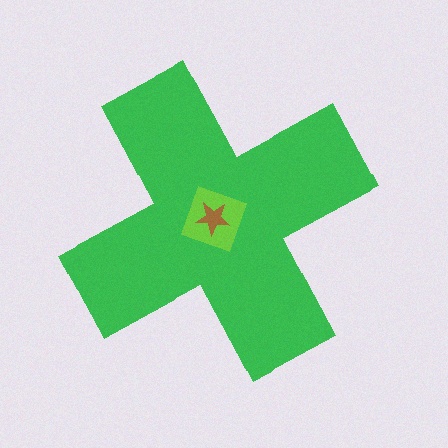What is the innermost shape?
The brown star.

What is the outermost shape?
The green cross.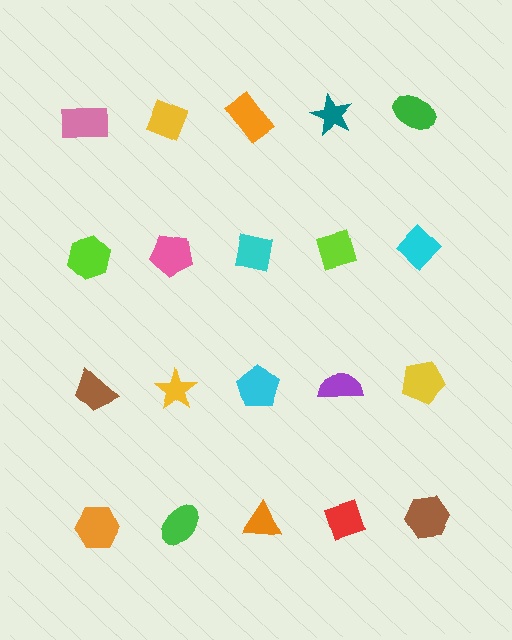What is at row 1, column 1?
A pink rectangle.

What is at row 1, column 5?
A green ellipse.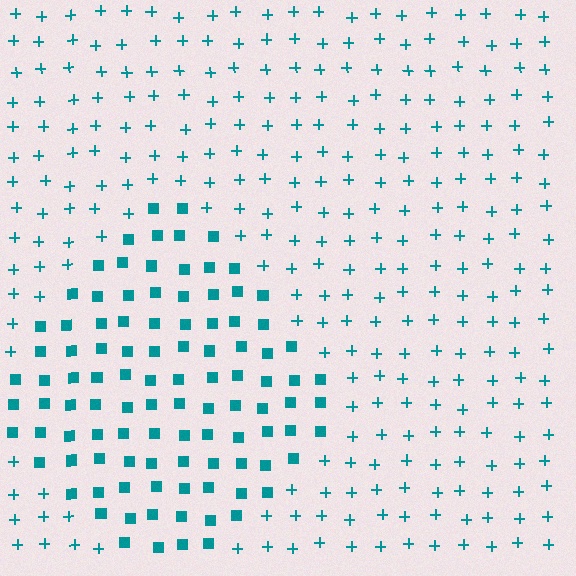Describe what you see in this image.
The image is filled with small teal elements arranged in a uniform grid. A diamond-shaped region contains squares, while the surrounding area contains plus signs. The boundary is defined purely by the change in element shape.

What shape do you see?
I see a diamond.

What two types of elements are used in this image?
The image uses squares inside the diamond region and plus signs outside it.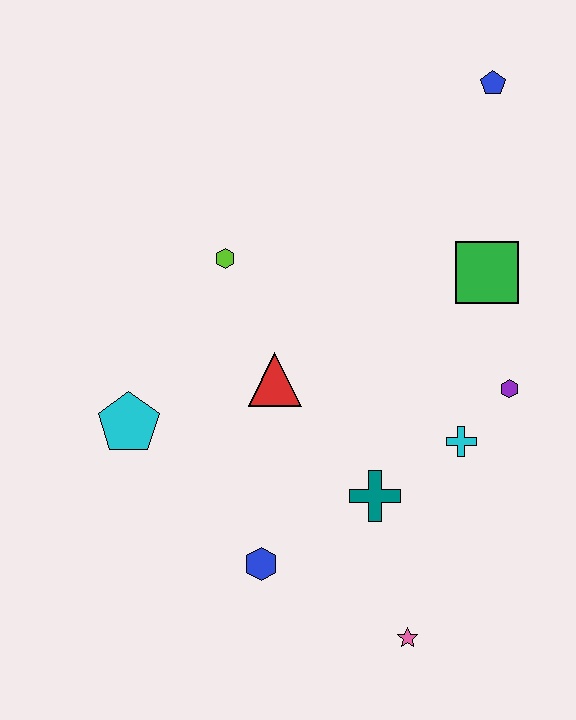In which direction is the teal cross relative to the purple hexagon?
The teal cross is to the left of the purple hexagon.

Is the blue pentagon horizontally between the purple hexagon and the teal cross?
Yes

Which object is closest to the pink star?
The teal cross is closest to the pink star.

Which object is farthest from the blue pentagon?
The pink star is farthest from the blue pentagon.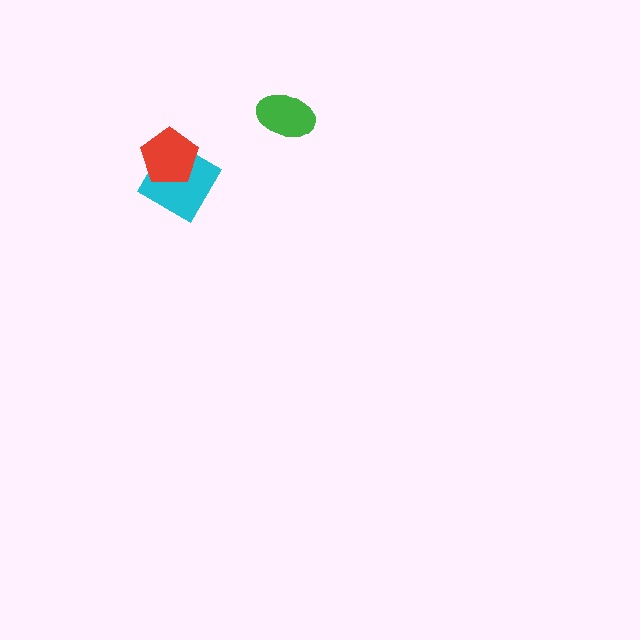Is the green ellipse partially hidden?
No, no other shape covers it.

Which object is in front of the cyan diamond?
The red pentagon is in front of the cyan diamond.